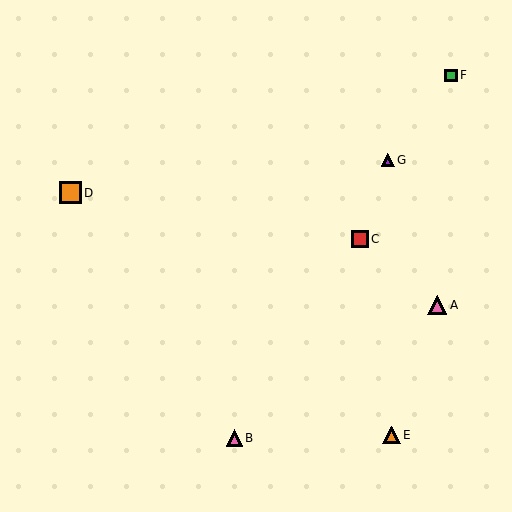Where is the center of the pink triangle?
The center of the pink triangle is at (437, 305).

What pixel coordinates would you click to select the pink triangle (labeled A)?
Click at (437, 305) to select the pink triangle A.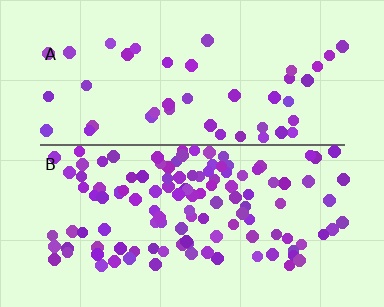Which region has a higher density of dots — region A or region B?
B (the bottom).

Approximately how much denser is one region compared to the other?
Approximately 2.7× — region B over region A.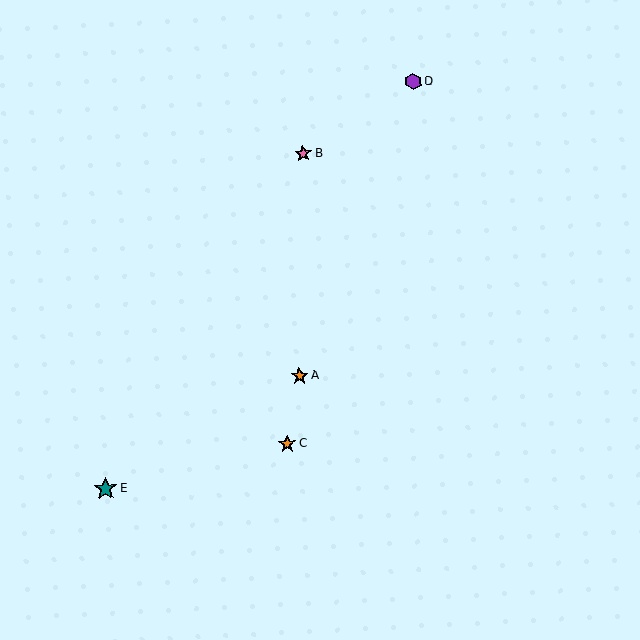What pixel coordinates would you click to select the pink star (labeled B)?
Click at (303, 154) to select the pink star B.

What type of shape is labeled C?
Shape C is an orange star.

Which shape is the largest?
The teal star (labeled E) is the largest.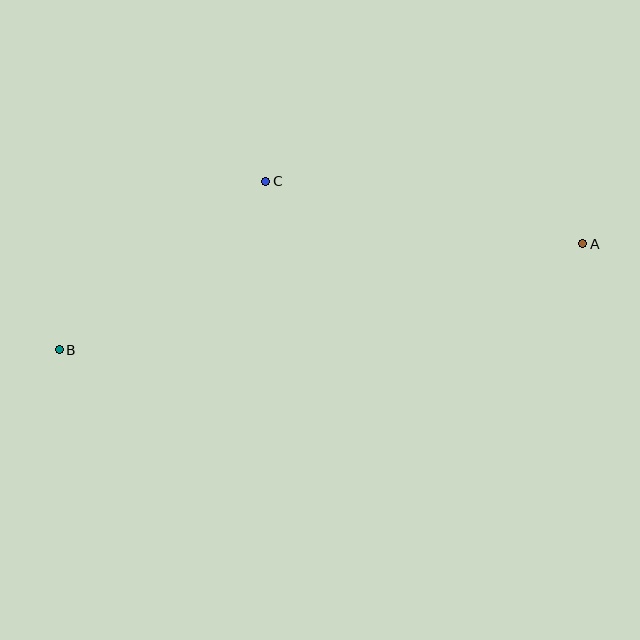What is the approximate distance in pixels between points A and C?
The distance between A and C is approximately 323 pixels.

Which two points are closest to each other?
Points B and C are closest to each other.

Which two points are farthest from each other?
Points A and B are farthest from each other.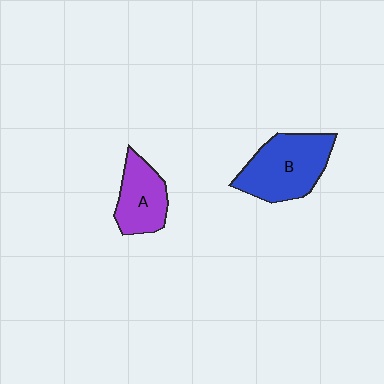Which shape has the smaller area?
Shape A (purple).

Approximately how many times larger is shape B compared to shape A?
Approximately 1.5 times.